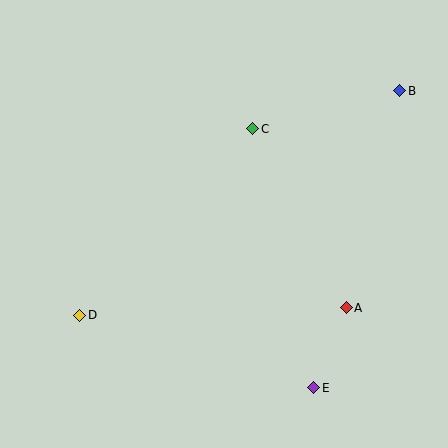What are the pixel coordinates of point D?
Point D is at (80, 315).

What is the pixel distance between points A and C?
The distance between A and C is 202 pixels.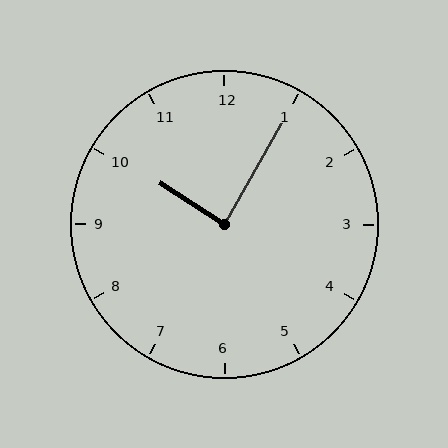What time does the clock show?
10:05.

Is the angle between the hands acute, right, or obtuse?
It is right.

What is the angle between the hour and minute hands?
Approximately 88 degrees.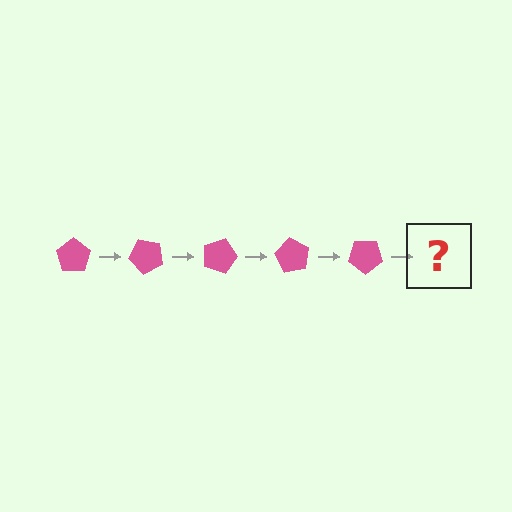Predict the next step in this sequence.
The next step is a pink pentagon rotated 225 degrees.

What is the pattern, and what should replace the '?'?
The pattern is that the pentagon rotates 45 degrees each step. The '?' should be a pink pentagon rotated 225 degrees.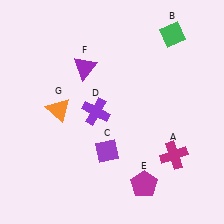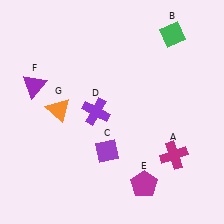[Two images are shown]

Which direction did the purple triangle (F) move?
The purple triangle (F) moved left.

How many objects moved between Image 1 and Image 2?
1 object moved between the two images.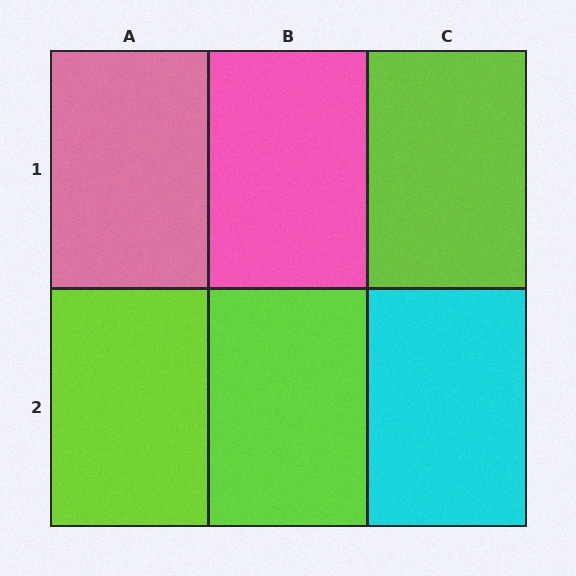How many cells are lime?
3 cells are lime.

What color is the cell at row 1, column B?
Pink.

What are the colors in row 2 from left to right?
Lime, lime, cyan.